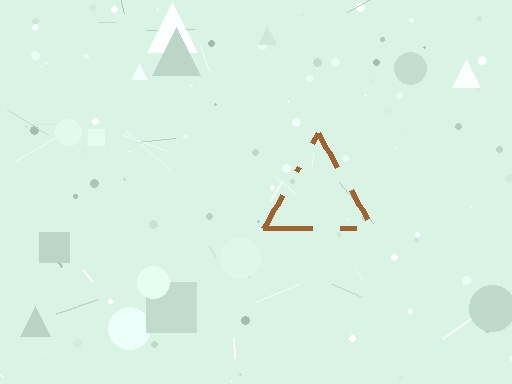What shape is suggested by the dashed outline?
The dashed outline suggests a triangle.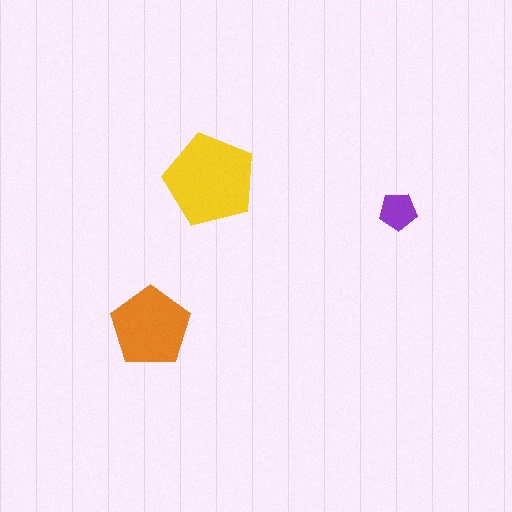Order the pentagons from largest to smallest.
the yellow one, the orange one, the purple one.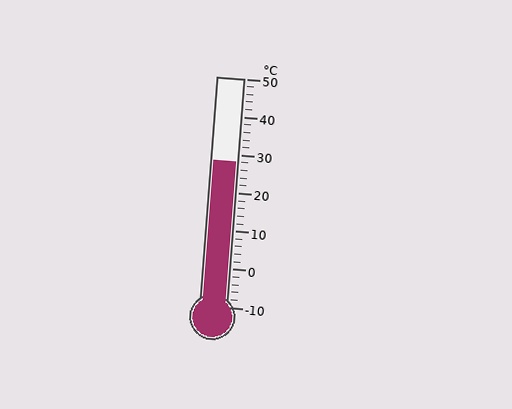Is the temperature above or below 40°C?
The temperature is below 40°C.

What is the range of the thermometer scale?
The thermometer scale ranges from -10°C to 50°C.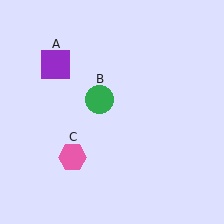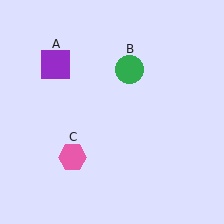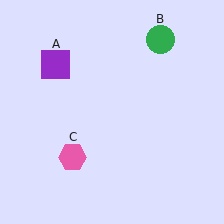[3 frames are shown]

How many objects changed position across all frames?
1 object changed position: green circle (object B).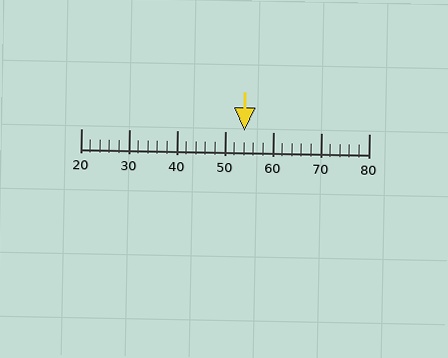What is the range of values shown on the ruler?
The ruler shows values from 20 to 80.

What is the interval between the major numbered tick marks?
The major tick marks are spaced 10 units apart.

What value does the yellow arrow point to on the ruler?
The yellow arrow points to approximately 54.